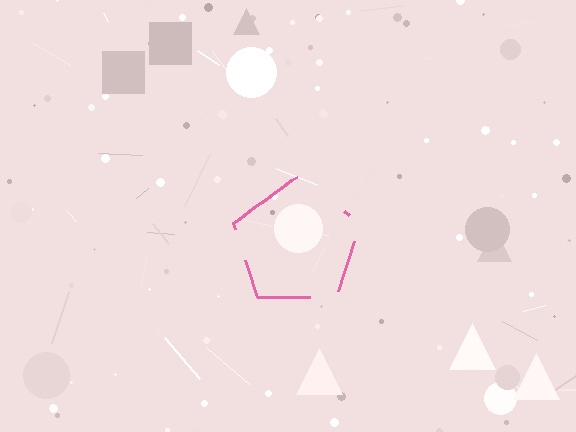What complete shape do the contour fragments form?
The contour fragments form a pentagon.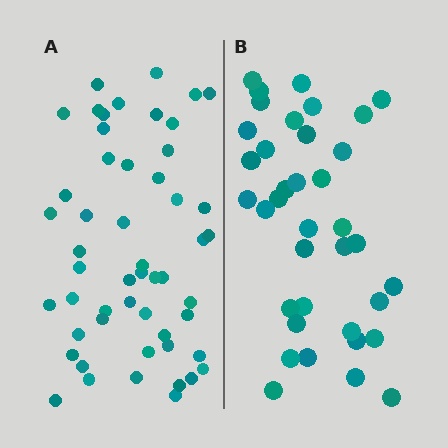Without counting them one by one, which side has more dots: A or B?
Region A (the left region) has more dots.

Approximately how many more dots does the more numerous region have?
Region A has approximately 15 more dots than region B.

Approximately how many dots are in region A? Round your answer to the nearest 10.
About 50 dots. (The exact count is 52, which rounds to 50.)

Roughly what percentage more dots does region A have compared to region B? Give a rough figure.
About 40% more.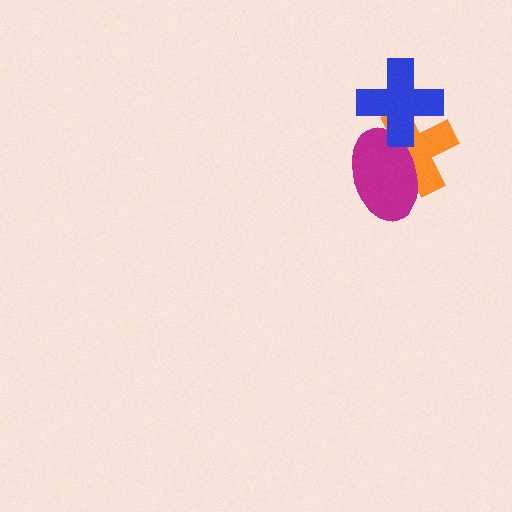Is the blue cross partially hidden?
No, no other shape covers it.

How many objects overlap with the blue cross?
2 objects overlap with the blue cross.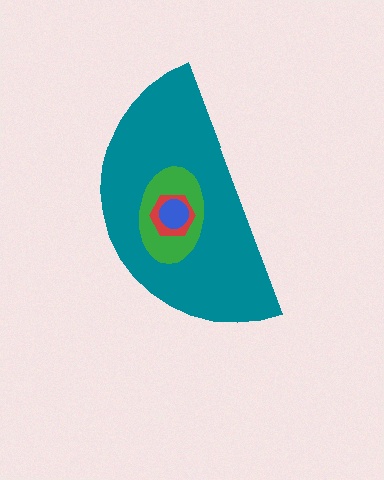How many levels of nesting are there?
4.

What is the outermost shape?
The teal semicircle.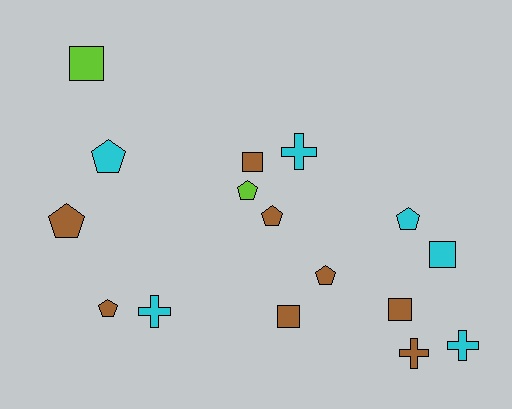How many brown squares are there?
There are 3 brown squares.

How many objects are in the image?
There are 16 objects.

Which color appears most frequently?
Brown, with 8 objects.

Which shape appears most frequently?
Pentagon, with 7 objects.